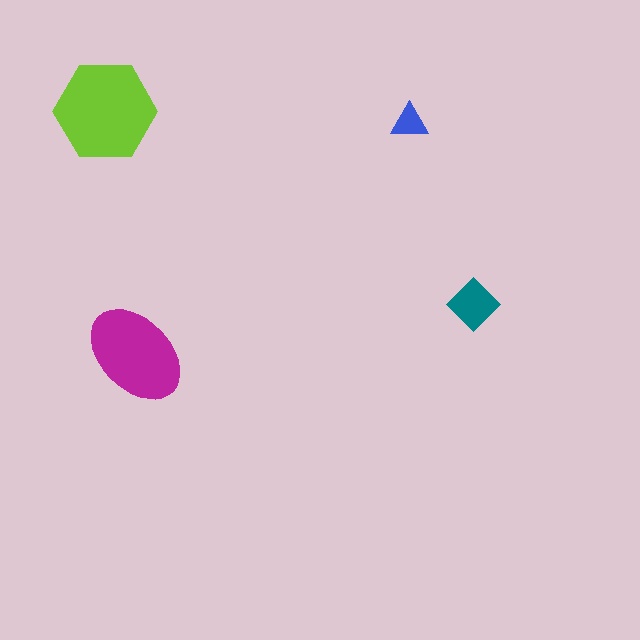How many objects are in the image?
There are 4 objects in the image.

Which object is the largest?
The lime hexagon.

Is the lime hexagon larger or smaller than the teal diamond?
Larger.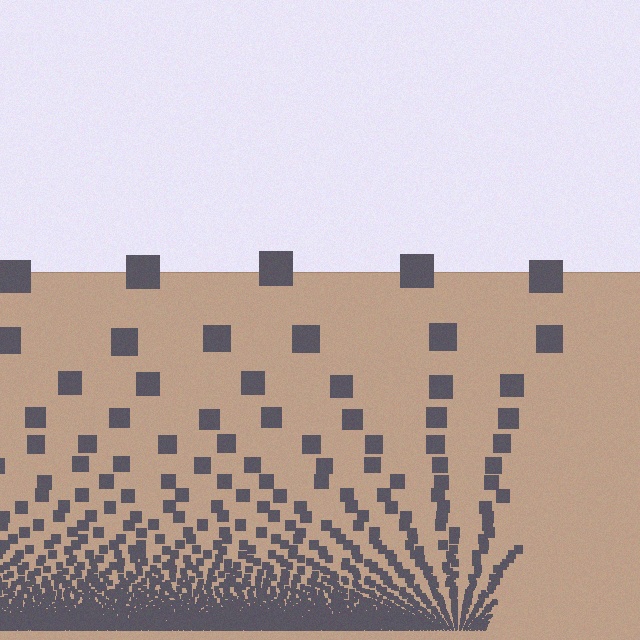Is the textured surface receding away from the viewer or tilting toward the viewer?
The surface appears to tilt toward the viewer. Texture elements get larger and sparser toward the top.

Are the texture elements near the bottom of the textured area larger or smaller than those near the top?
Smaller. The gradient is inverted — elements near the bottom are smaller and denser.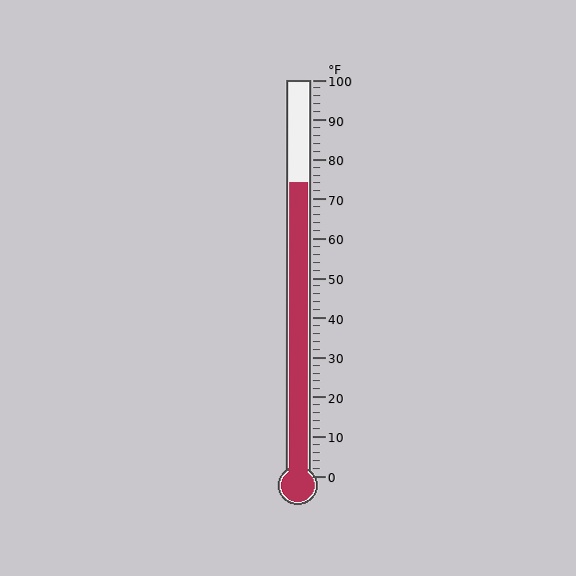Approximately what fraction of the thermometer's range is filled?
The thermometer is filled to approximately 75% of its range.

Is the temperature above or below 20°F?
The temperature is above 20°F.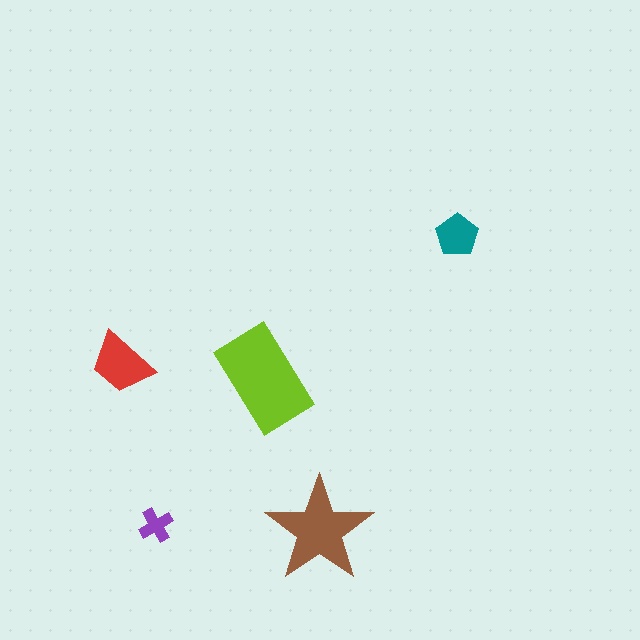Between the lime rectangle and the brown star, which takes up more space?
The lime rectangle.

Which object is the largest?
The lime rectangle.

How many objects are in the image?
There are 5 objects in the image.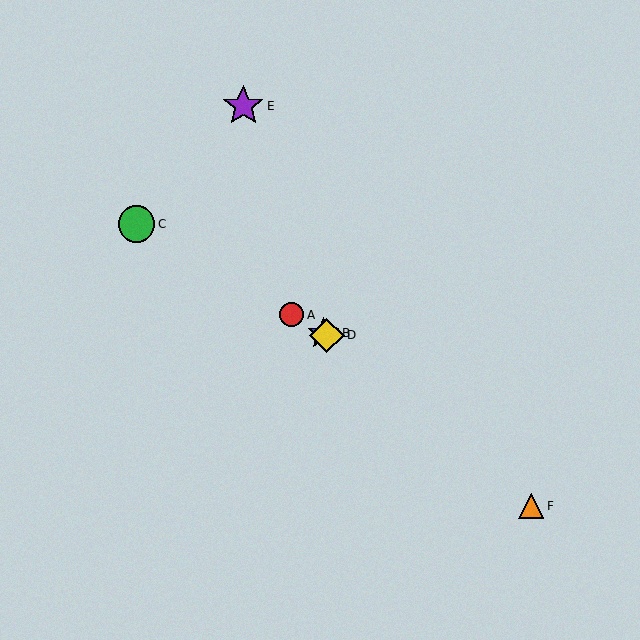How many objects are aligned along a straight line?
4 objects (A, B, C, D) are aligned along a straight line.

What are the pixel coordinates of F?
Object F is at (531, 506).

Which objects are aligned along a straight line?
Objects A, B, C, D are aligned along a straight line.